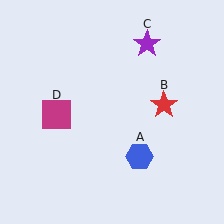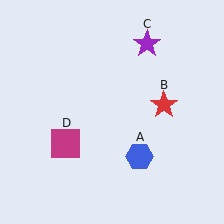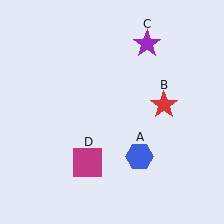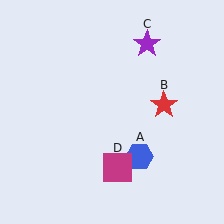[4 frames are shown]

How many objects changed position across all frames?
1 object changed position: magenta square (object D).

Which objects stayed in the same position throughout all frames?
Blue hexagon (object A) and red star (object B) and purple star (object C) remained stationary.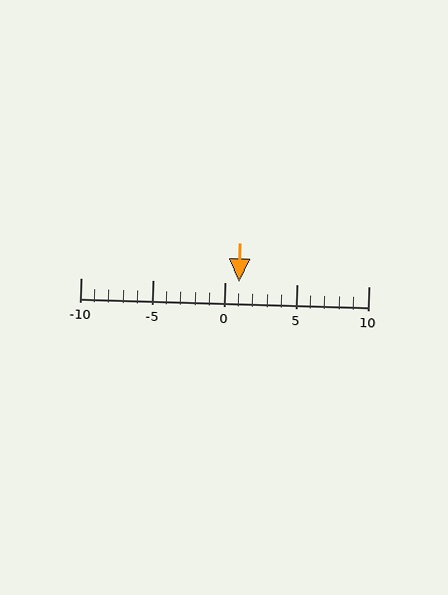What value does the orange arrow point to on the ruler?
The orange arrow points to approximately 1.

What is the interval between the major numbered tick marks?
The major tick marks are spaced 5 units apart.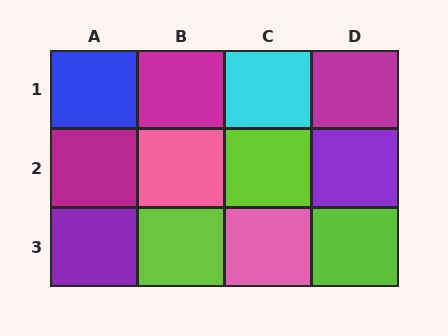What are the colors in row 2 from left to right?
Magenta, pink, lime, purple.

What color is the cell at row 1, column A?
Blue.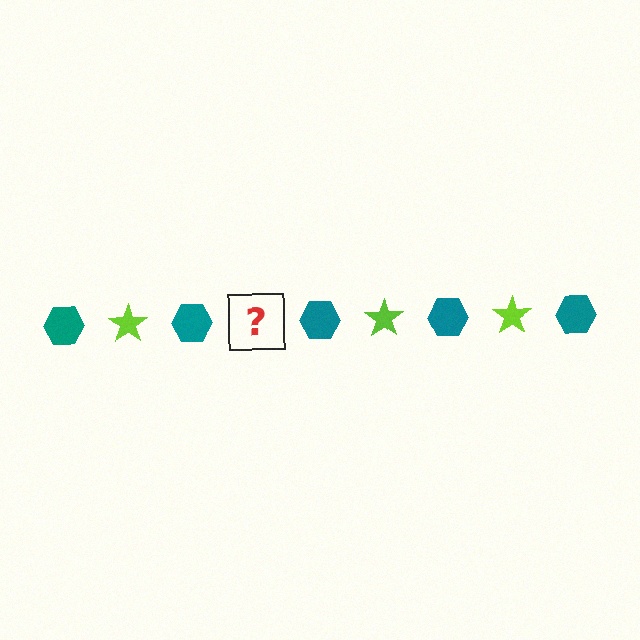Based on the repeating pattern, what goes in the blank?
The blank should be a lime star.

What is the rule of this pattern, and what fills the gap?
The rule is that the pattern alternates between teal hexagon and lime star. The gap should be filled with a lime star.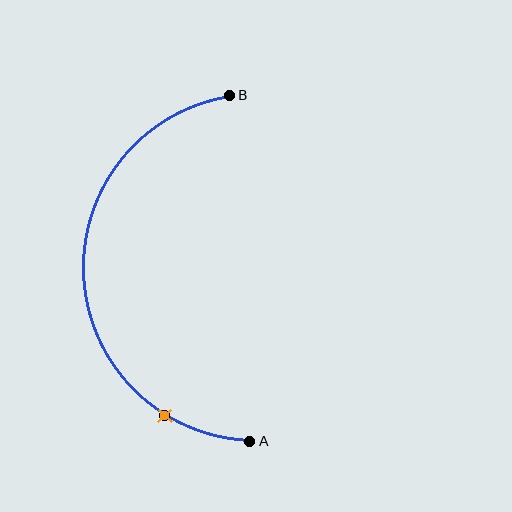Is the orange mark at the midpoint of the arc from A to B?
No. The orange mark lies on the arc but is closer to endpoint A. The arc midpoint would be at the point on the curve equidistant along the arc from both A and B.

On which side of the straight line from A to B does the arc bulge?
The arc bulges to the left of the straight line connecting A and B.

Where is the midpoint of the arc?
The arc midpoint is the point on the curve farthest from the straight line joining A and B. It sits to the left of that line.